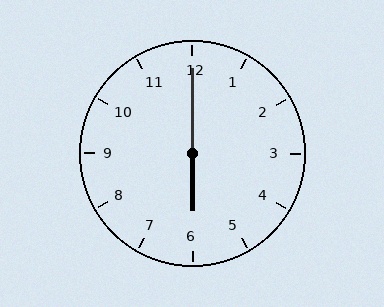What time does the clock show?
6:00.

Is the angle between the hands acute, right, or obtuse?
It is obtuse.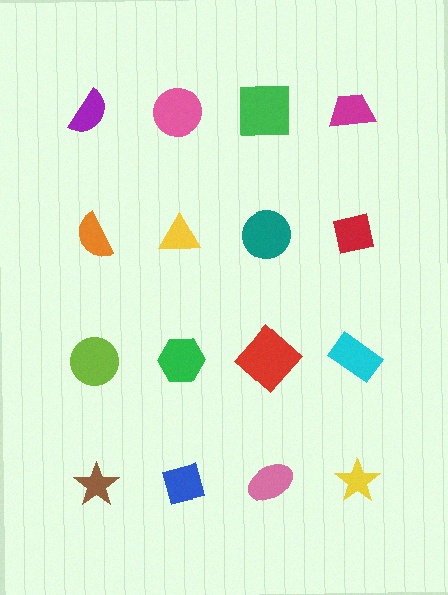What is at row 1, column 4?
A magenta trapezoid.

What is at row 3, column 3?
A red diamond.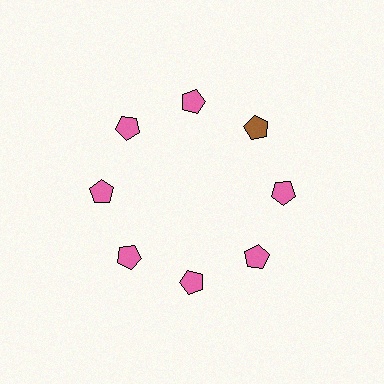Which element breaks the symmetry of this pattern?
The brown pentagon at roughly the 2 o'clock position breaks the symmetry. All other shapes are pink pentagons.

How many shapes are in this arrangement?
There are 8 shapes arranged in a ring pattern.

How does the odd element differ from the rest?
It has a different color: brown instead of pink.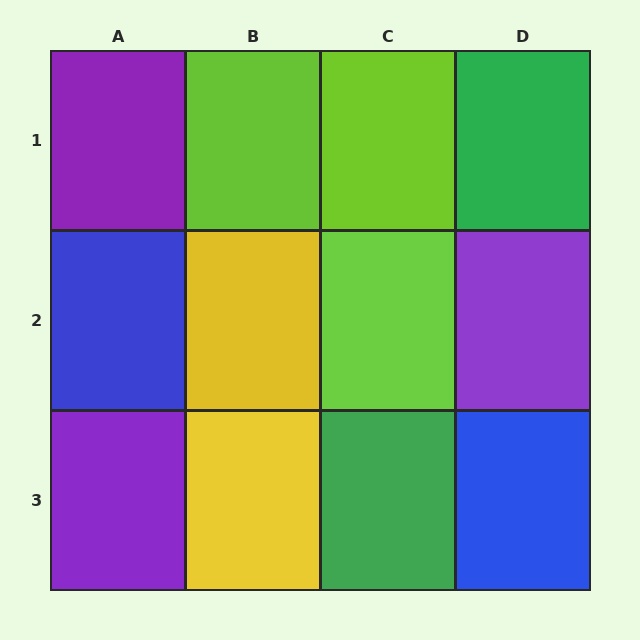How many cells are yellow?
2 cells are yellow.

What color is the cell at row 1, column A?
Purple.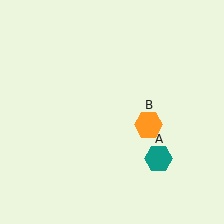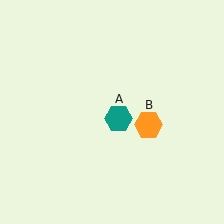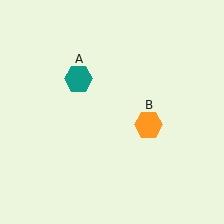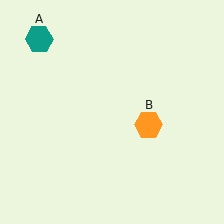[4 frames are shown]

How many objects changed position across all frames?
1 object changed position: teal hexagon (object A).